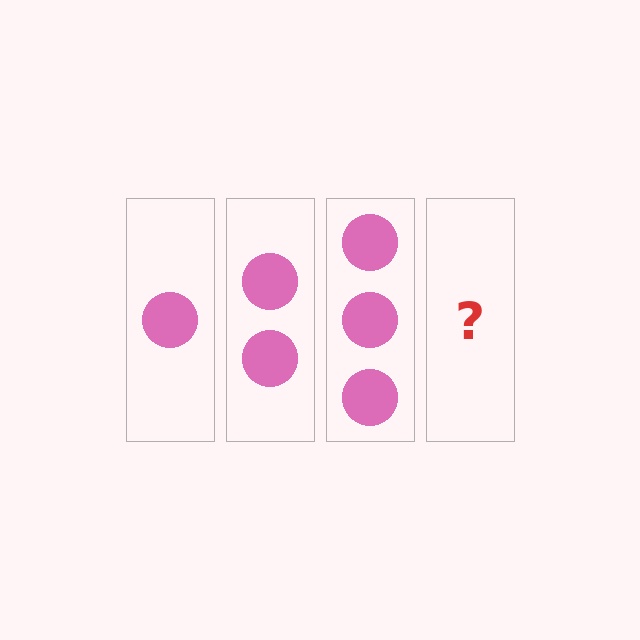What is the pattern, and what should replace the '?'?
The pattern is that each step adds one more circle. The '?' should be 4 circles.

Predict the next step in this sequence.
The next step is 4 circles.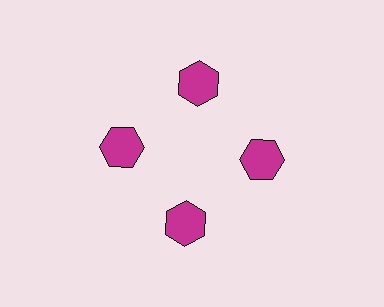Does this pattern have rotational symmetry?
Yes, this pattern has 4-fold rotational symmetry. It looks the same after rotating 90 degrees around the center.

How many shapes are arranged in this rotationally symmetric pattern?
There are 4 shapes, arranged in 4 groups of 1.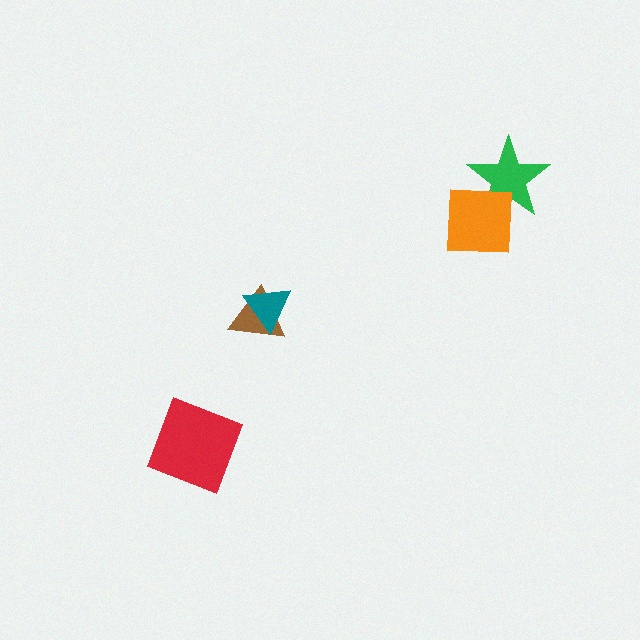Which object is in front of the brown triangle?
The teal triangle is in front of the brown triangle.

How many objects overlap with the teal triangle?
1 object overlaps with the teal triangle.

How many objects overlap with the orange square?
1 object overlaps with the orange square.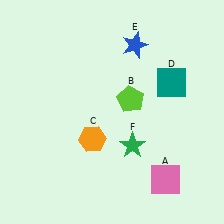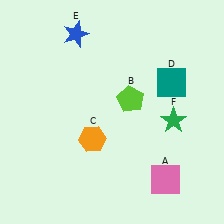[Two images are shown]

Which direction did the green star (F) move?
The green star (F) moved right.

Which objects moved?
The objects that moved are: the blue star (E), the green star (F).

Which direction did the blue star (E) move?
The blue star (E) moved left.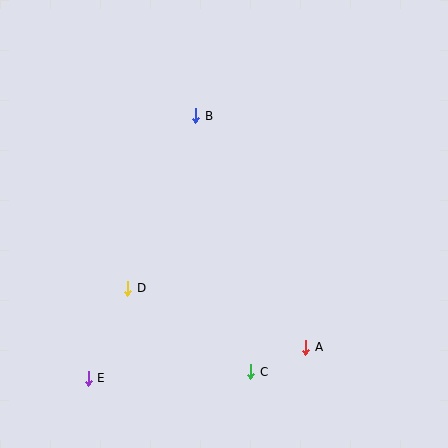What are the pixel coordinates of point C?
Point C is at (251, 372).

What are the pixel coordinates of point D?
Point D is at (128, 288).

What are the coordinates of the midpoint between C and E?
The midpoint between C and E is at (170, 375).